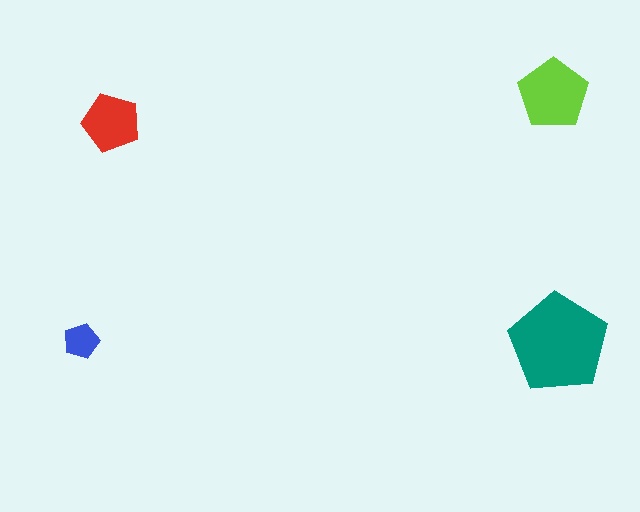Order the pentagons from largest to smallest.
the teal one, the lime one, the red one, the blue one.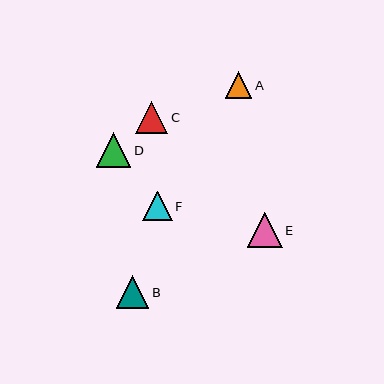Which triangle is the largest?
Triangle E is the largest with a size of approximately 35 pixels.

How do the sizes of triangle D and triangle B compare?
Triangle D and triangle B are approximately the same size.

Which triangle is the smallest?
Triangle A is the smallest with a size of approximately 27 pixels.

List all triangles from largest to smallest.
From largest to smallest: E, D, C, B, F, A.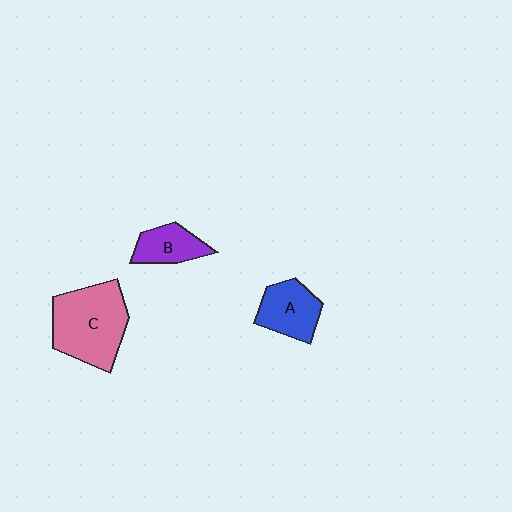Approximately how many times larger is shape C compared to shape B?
Approximately 2.2 times.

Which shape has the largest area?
Shape C (pink).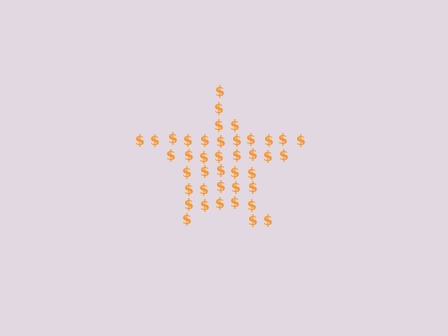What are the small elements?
The small elements are dollar signs.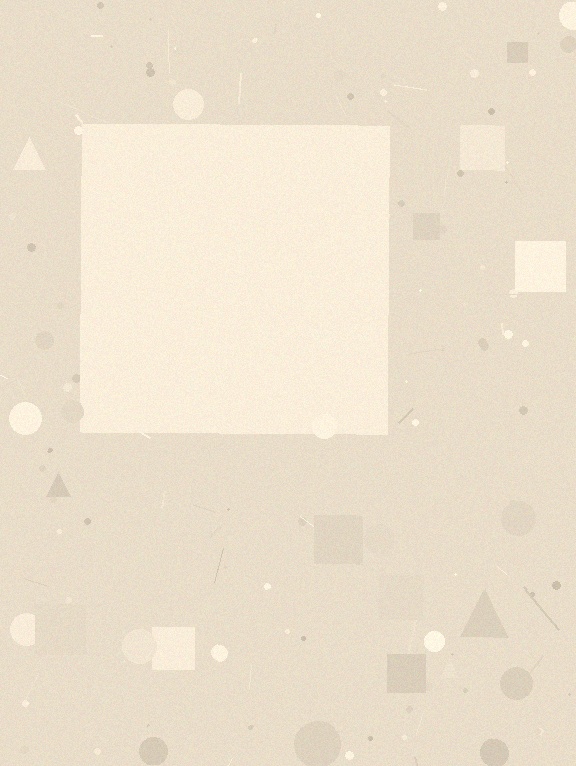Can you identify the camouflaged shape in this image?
The camouflaged shape is a square.